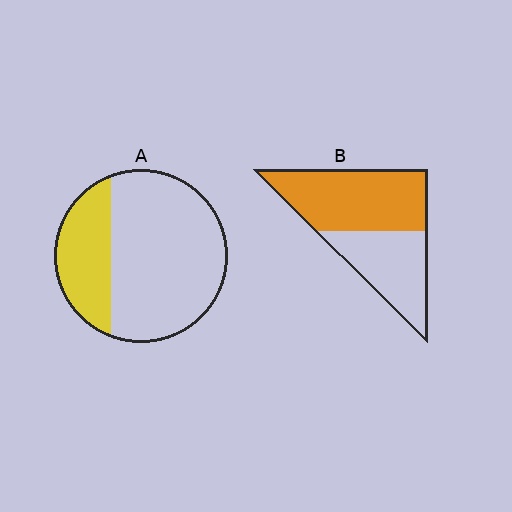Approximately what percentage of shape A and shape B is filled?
A is approximately 30% and B is approximately 60%.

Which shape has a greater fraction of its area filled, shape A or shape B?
Shape B.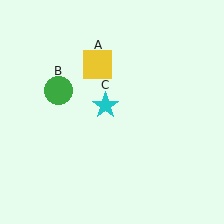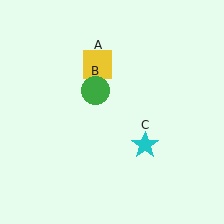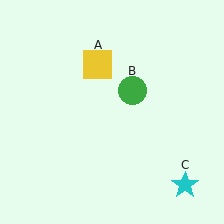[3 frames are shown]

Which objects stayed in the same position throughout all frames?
Yellow square (object A) remained stationary.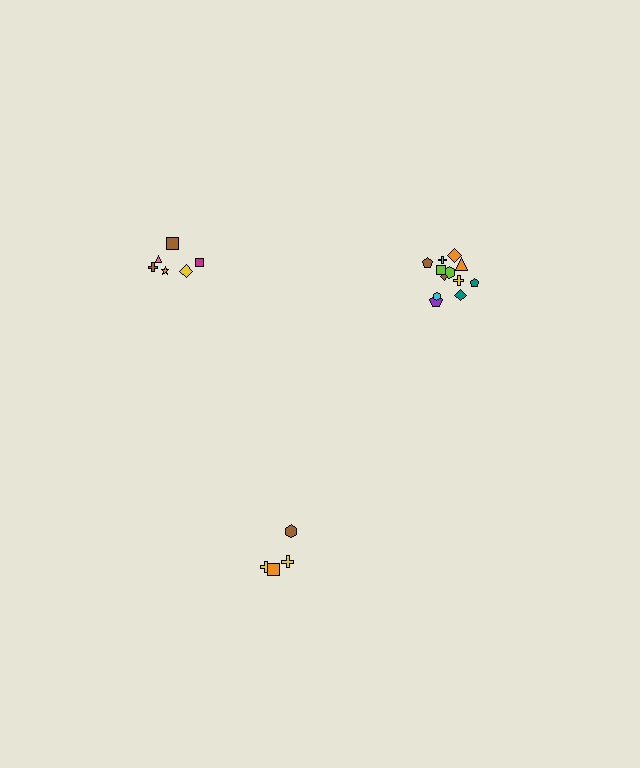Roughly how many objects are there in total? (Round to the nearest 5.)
Roughly 20 objects in total.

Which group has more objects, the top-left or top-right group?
The top-right group.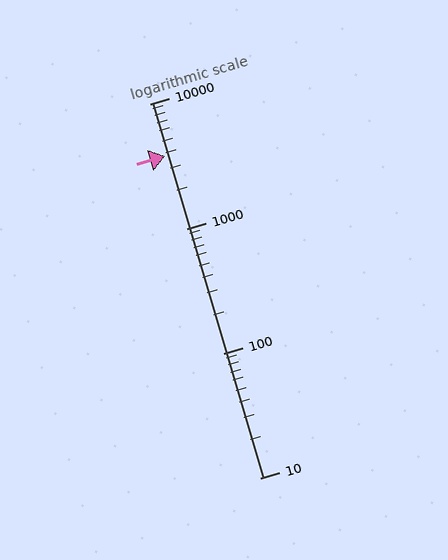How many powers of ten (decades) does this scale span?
The scale spans 3 decades, from 10 to 10000.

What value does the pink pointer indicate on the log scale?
The pointer indicates approximately 3800.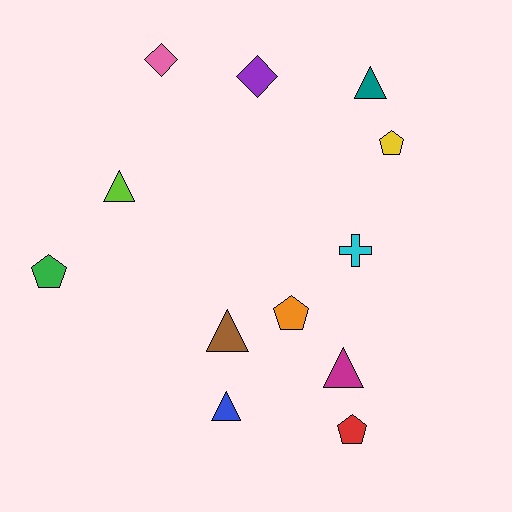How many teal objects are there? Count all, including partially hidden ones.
There is 1 teal object.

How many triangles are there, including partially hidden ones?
There are 5 triangles.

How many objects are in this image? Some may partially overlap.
There are 12 objects.